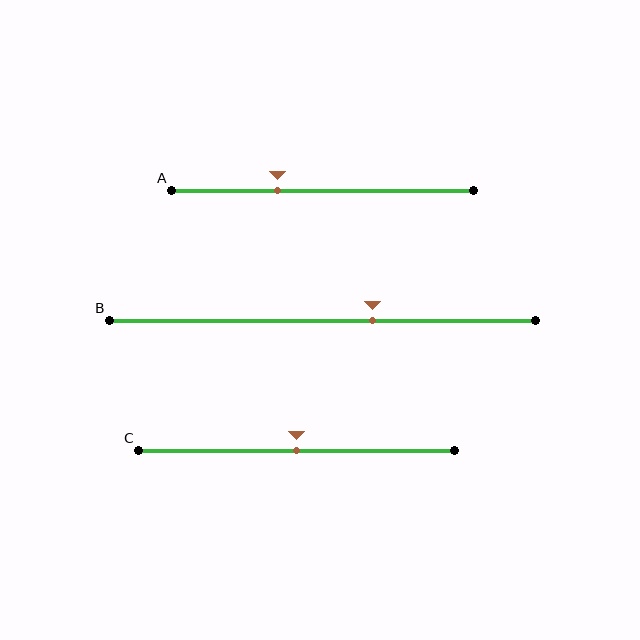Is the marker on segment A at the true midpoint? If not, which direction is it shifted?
No, the marker on segment A is shifted to the left by about 15% of the segment length.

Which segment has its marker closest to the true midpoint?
Segment C has its marker closest to the true midpoint.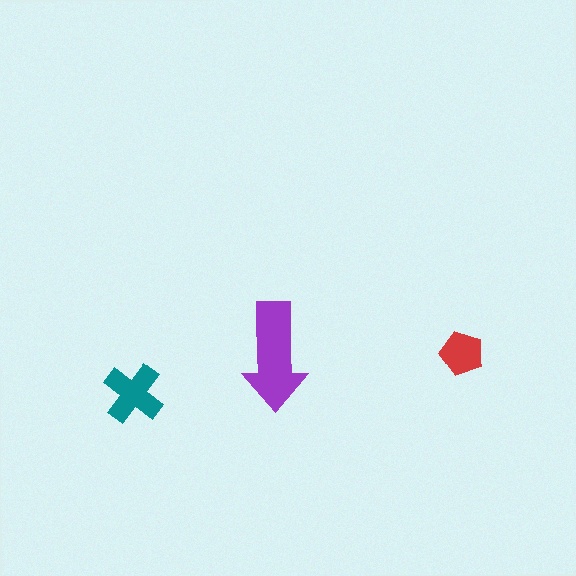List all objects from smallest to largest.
The red pentagon, the teal cross, the purple arrow.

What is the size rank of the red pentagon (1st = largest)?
3rd.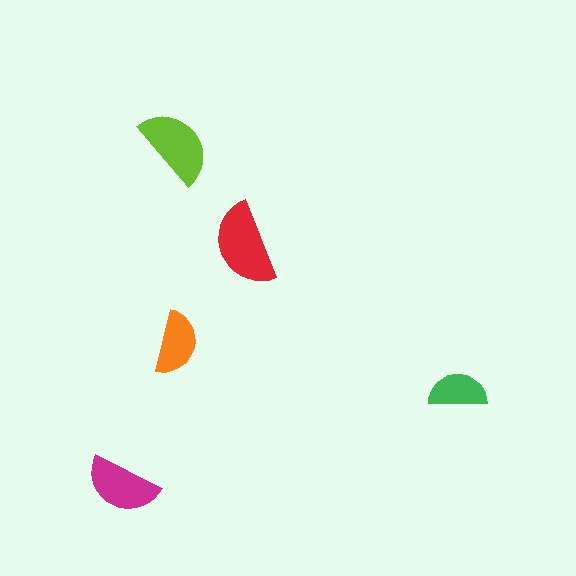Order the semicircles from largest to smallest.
the red one, the lime one, the magenta one, the orange one, the green one.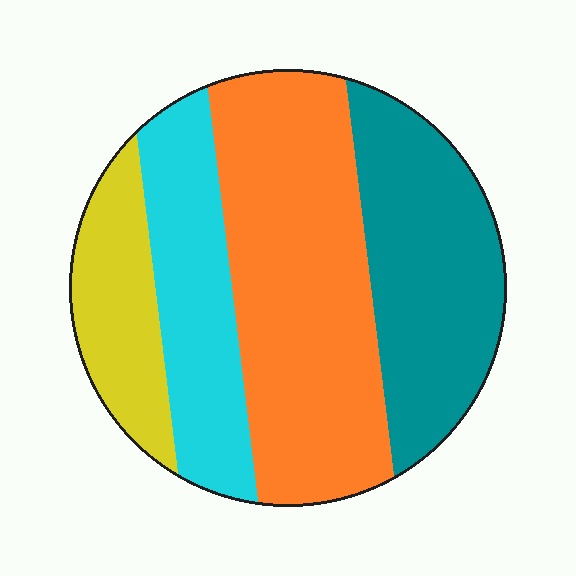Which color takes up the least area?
Yellow, at roughly 15%.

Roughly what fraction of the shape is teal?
Teal covers around 25% of the shape.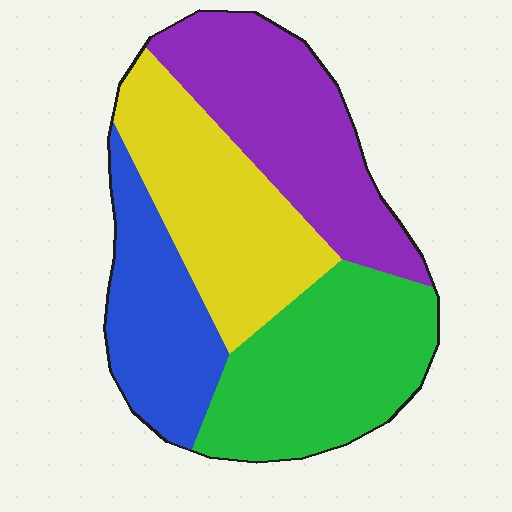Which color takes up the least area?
Blue, at roughly 20%.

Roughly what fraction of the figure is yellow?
Yellow covers roughly 25% of the figure.